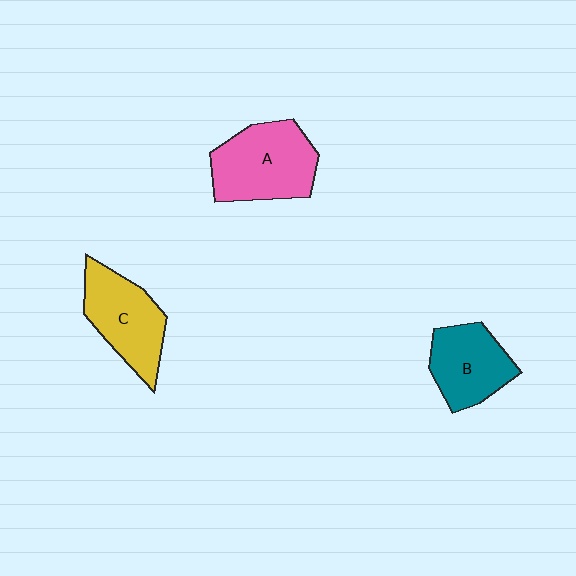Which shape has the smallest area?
Shape B (teal).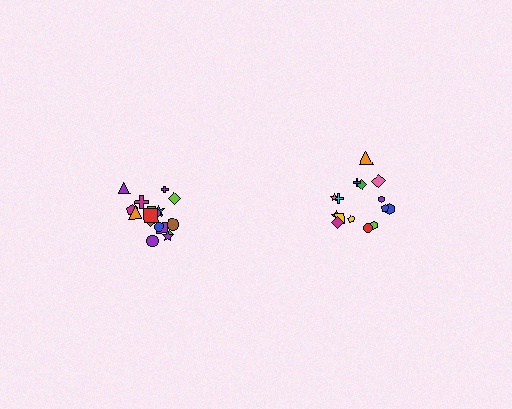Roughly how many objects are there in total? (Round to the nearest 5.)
Roughly 35 objects in total.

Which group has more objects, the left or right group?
The left group.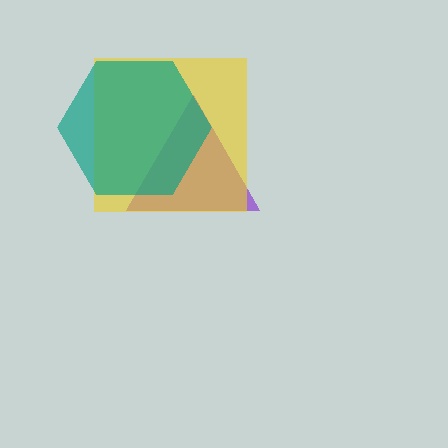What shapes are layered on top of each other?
The layered shapes are: a purple triangle, a yellow square, a teal hexagon.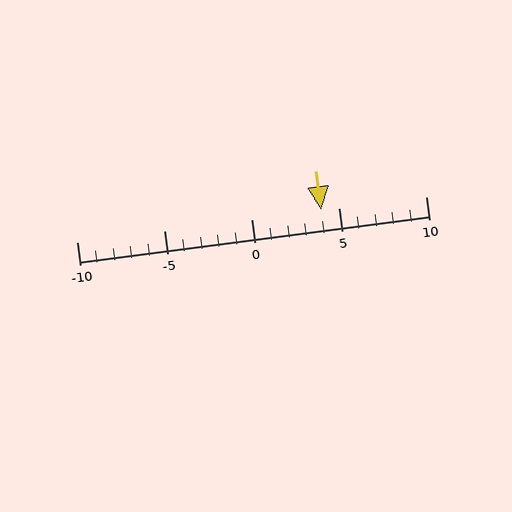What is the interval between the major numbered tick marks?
The major tick marks are spaced 5 units apart.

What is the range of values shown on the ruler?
The ruler shows values from -10 to 10.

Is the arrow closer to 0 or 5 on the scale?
The arrow is closer to 5.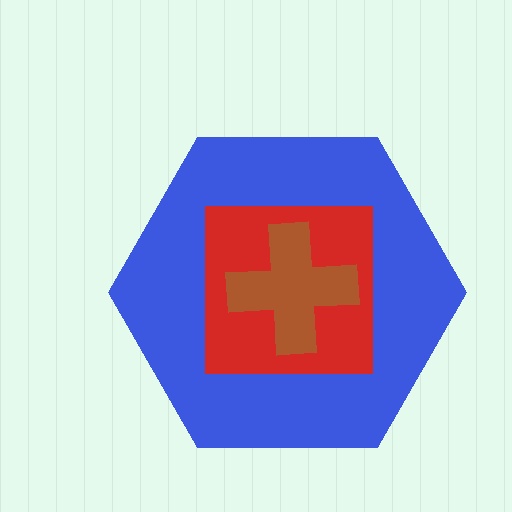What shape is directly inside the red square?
The brown cross.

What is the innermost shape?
The brown cross.